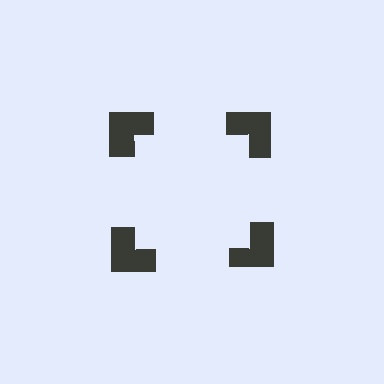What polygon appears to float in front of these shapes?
An illusory square — its edges are inferred from the aligned wedge cuts in the notched squares, not physically drawn.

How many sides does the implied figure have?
4 sides.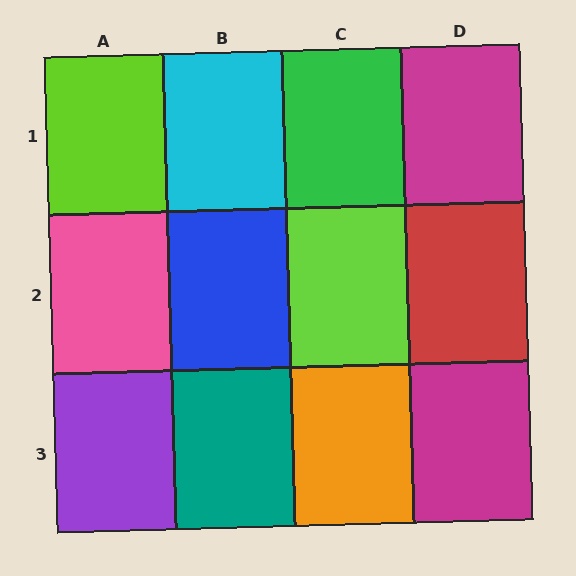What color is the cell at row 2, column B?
Blue.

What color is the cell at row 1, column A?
Lime.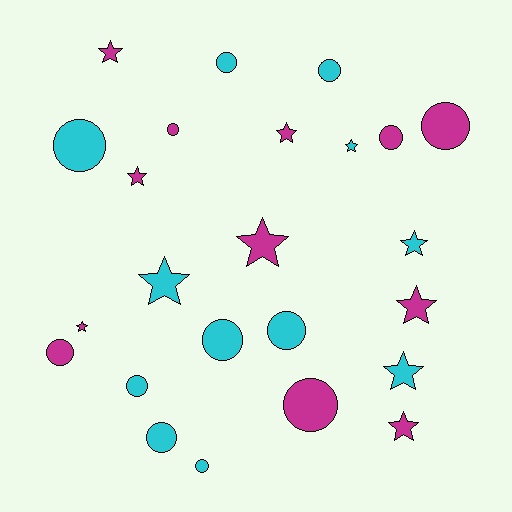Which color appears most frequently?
Cyan, with 12 objects.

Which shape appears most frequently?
Circle, with 13 objects.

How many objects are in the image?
There are 24 objects.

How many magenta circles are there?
There are 5 magenta circles.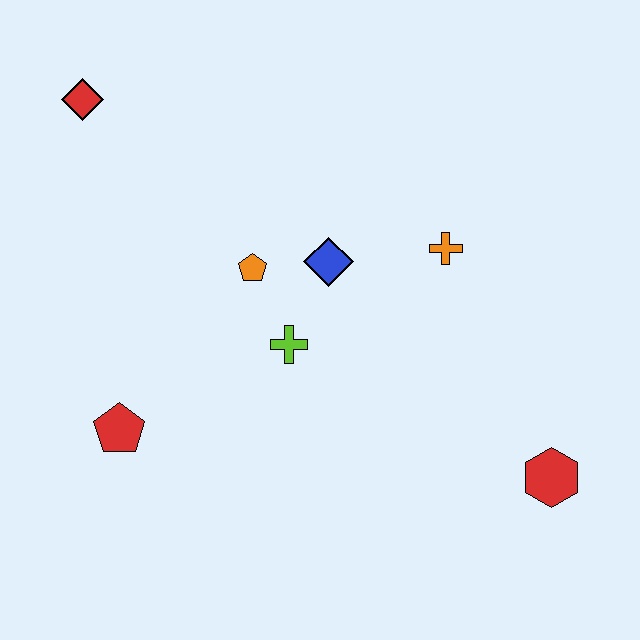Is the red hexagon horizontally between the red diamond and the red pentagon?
No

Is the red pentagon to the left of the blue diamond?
Yes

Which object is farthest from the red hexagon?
The red diamond is farthest from the red hexagon.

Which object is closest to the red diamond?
The orange pentagon is closest to the red diamond.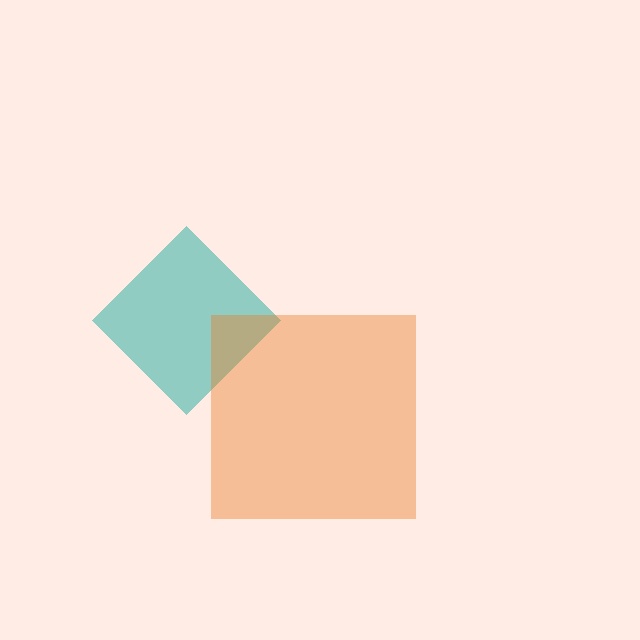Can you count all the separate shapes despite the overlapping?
Yes, there are 2 separate shapes.